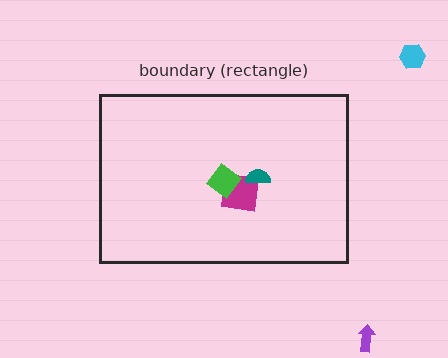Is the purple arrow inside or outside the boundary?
Outside.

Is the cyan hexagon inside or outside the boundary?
Outside.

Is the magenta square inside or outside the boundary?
Inside.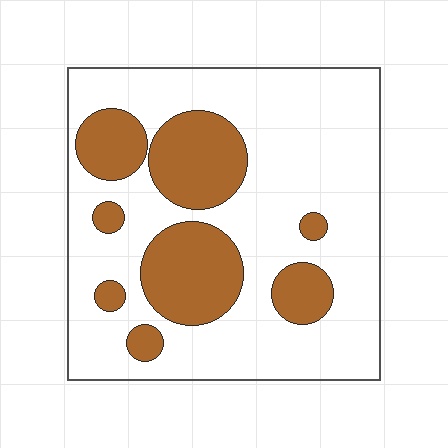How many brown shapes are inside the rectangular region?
8.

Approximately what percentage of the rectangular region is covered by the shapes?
Approximately 30%.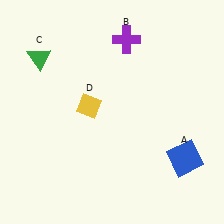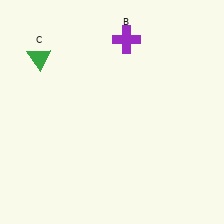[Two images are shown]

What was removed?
The yellow diamond (D), the blue square (A) were removed in Image 2.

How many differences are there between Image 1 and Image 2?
There are 2 differences between the two images.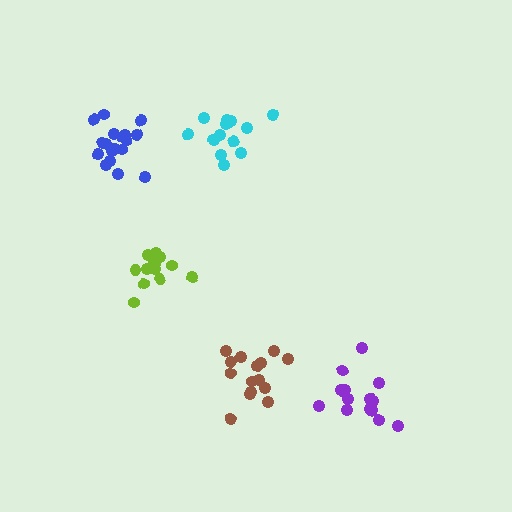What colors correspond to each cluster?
The clusters are colored: brown, blue, lime, cyan, purple.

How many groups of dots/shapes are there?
There are 5 groups.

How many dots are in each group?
Group 1: 15 dots, Group 2: 18 dots, Group 3: 14 dots, Group 4: 13 dots, Group 5: 15 dots (75 total).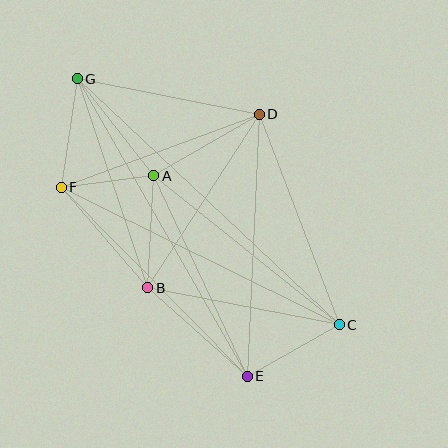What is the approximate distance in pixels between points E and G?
The distance between E and G is approximately 343 pixels.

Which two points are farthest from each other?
Points C and G are farthest from each other.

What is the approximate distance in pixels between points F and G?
The distance between F and G is approximately 110 pixels.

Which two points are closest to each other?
Points A and F are closest to each other.